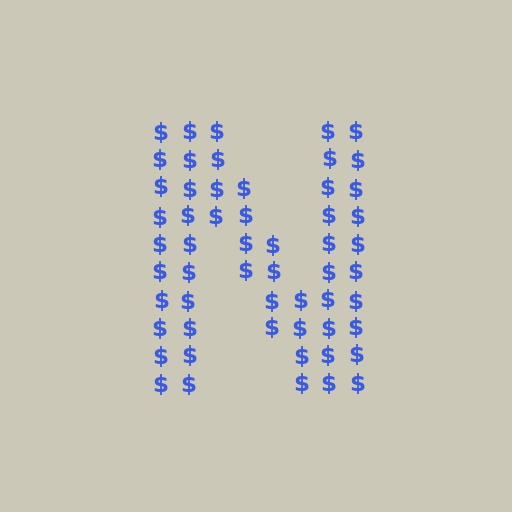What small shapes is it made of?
It is made of small dollar signs.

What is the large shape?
The large shape is the letter N.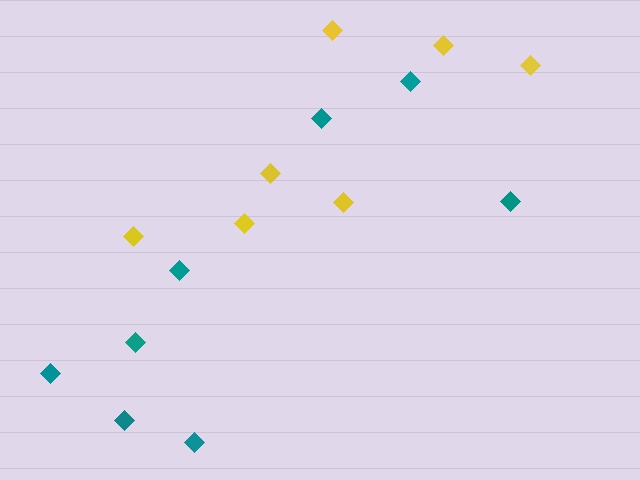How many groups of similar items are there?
There are 2 groups: one group of teal diamonds (8) and one group of yellow diamonds (7).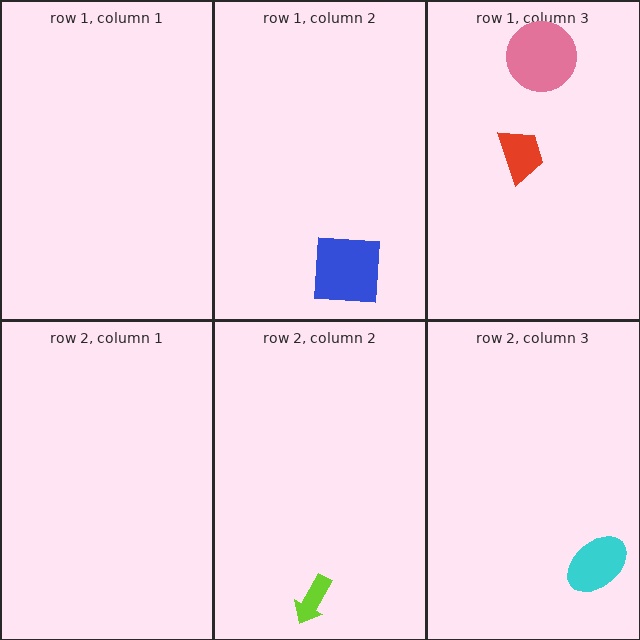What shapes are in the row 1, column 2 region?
The blue square.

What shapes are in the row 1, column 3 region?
The red trapezoid, the pink circle.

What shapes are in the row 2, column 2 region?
The lime arrow.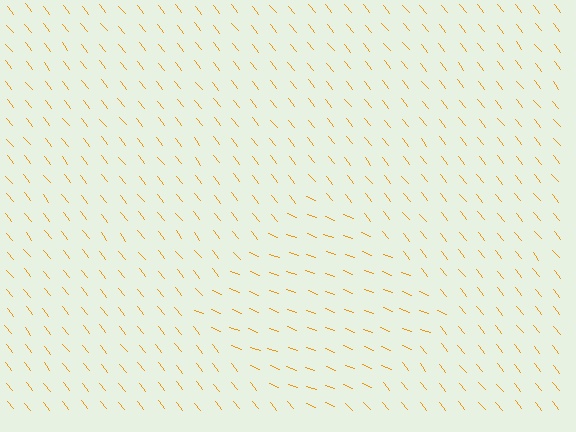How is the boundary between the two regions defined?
The boundary is defined purely by a change in line orientation (approximately 30 degrees difference). All lines are the same color and thickness.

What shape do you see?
I see a diamond.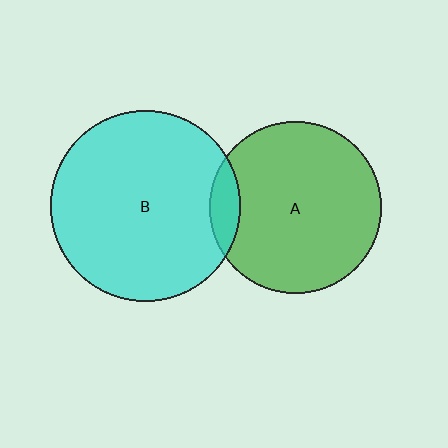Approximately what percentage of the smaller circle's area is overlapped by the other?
Approximately 10%.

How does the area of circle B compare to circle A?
Approximately 1.2 times.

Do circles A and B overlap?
Yes.